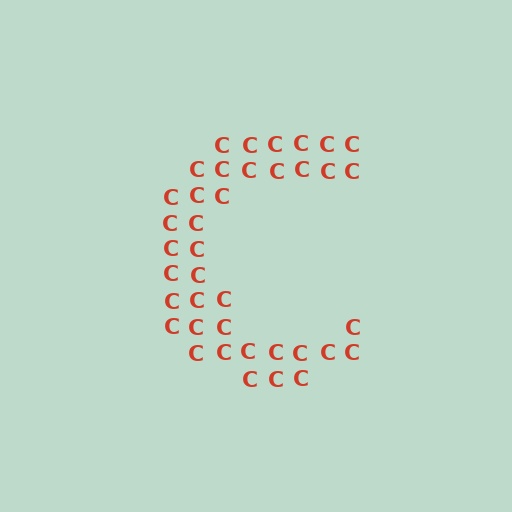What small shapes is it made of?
It is made of small letter C's.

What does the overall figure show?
The overall figure shows the letter C.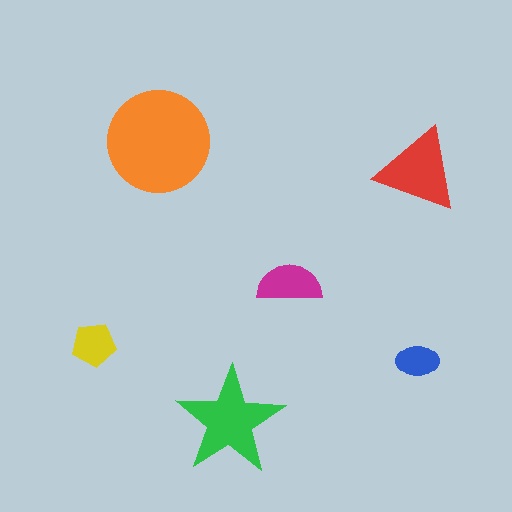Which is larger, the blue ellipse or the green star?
The green star.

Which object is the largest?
The orange circle.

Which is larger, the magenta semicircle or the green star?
The green star.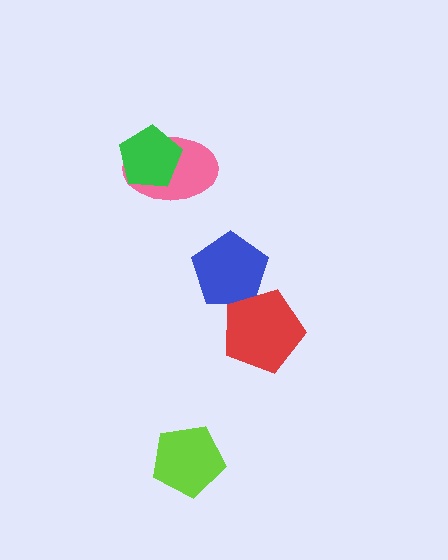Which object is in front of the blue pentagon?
The red pentagon is in front of the blue pentagon.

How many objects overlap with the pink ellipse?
1 object overlaps with the pink ellipse.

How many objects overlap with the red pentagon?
1 object overlaps with the red pentagon.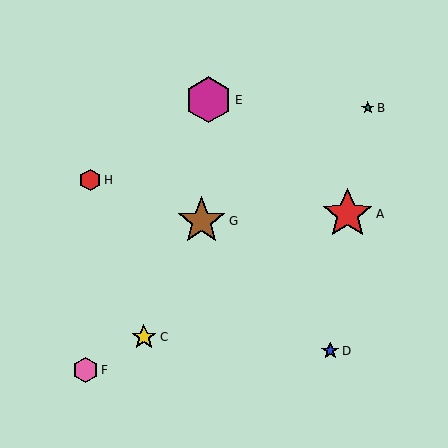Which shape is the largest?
The red star (labeled A) is the largest.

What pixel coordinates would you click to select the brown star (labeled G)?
Click at (202, 221) to select the brown star G.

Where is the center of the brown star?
The center of the brown star is at (202, 221).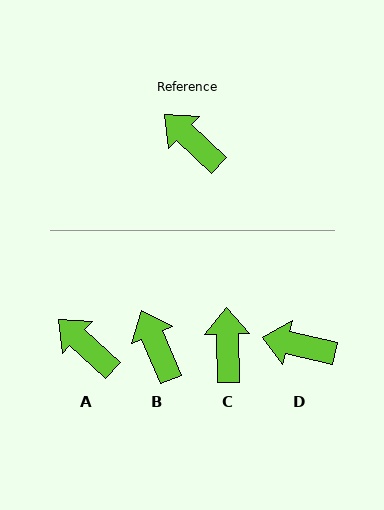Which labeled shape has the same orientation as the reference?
A.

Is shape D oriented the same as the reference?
No, it is off by about 31 degrees.